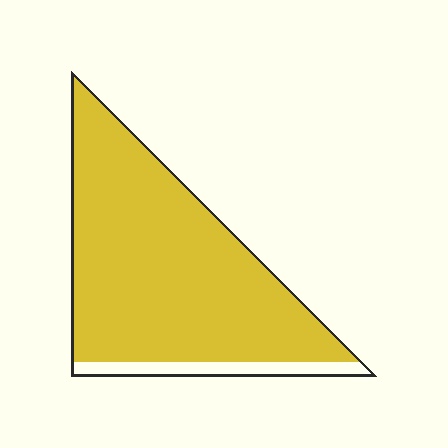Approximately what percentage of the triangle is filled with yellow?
Approximately 90%.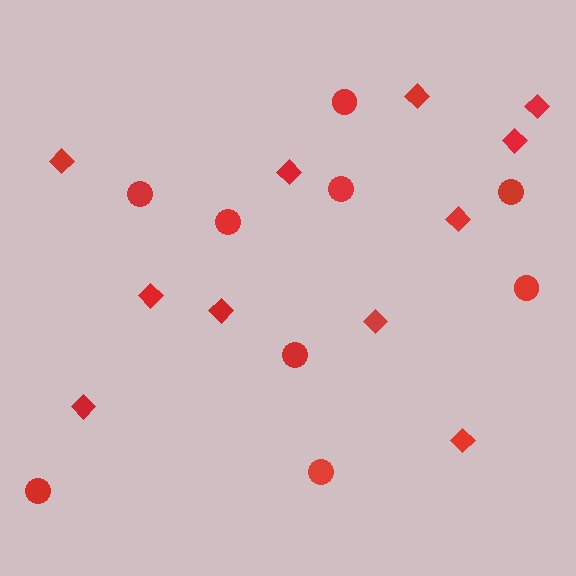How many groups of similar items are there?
There are 2 groups: one group of circles (9) and one group of diamonds (11).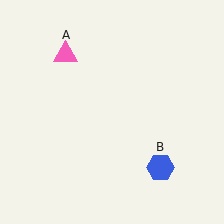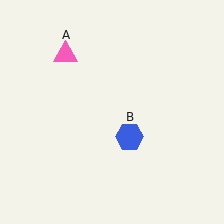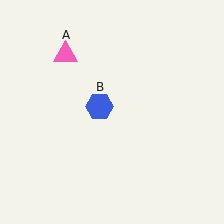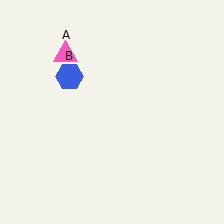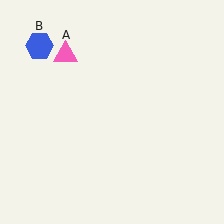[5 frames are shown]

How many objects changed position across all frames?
1 object changed position: blue hexagon (object B).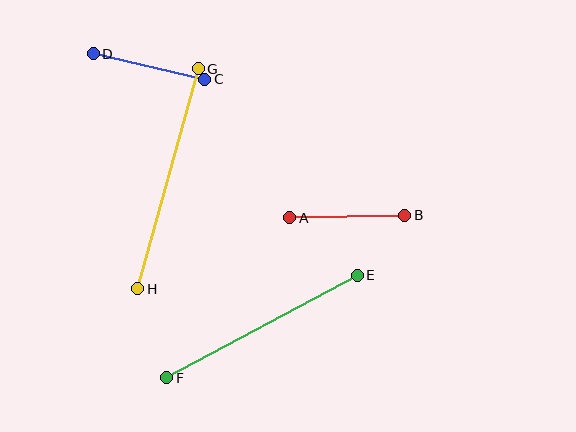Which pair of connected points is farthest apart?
Points G and H are farthest apart.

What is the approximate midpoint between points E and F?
The midpoint is at approximately (262, 326) pixels.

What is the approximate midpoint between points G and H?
The midpoint is at approximately (168, 179) pixels.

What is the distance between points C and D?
The distance is approximately 114 pixels.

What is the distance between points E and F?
The distance is approximately 216 pixels.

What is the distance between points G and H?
The distance is approximately 228 pixels.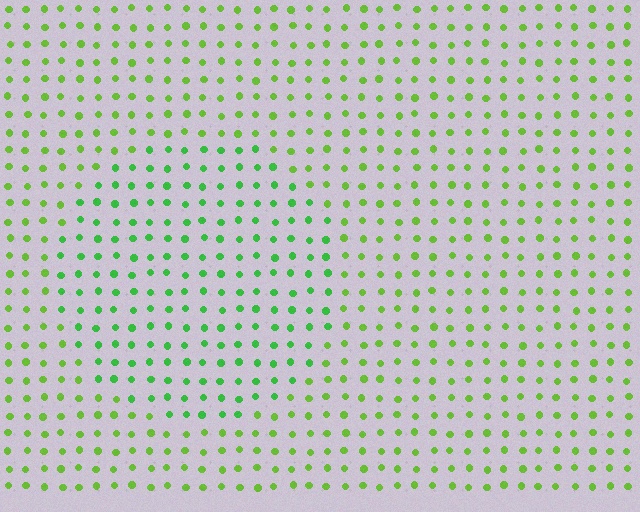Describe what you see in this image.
The image is filled with small lime elements in a uniform arrangement. A circle-shaped region is visible where the elements are tinted to a slightly different hue, forming a subtle color boundary.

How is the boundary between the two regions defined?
The boundary is defined purely by a slight shift in hue (about 27 degrees). Spacing, size, and orientation are identical on both sides.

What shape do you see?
I see a circle.